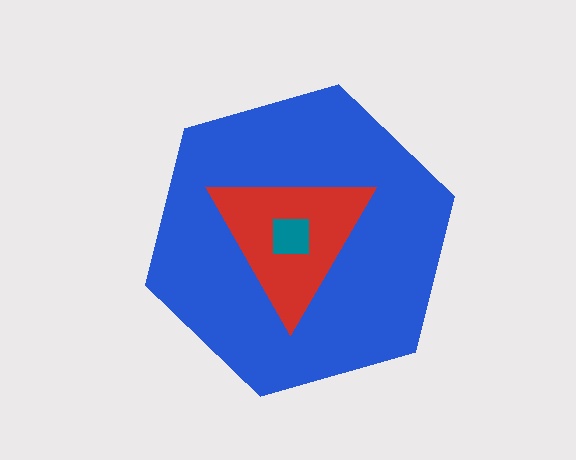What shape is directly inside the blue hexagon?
The red triangle.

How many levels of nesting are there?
3.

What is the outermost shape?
The blue hexagon.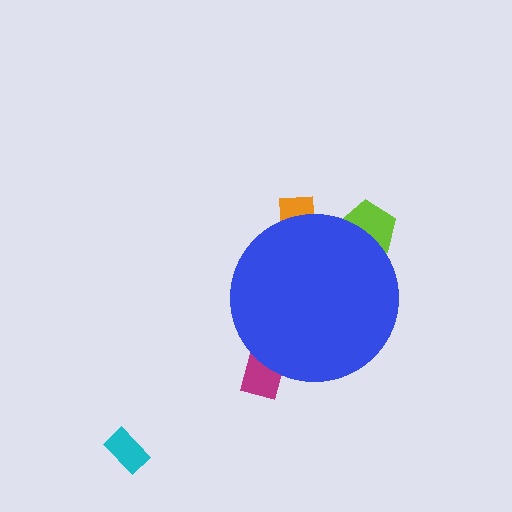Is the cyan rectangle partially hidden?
No, the cyan rectangle is fully visible.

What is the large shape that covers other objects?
A blue circle.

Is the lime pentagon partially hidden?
Yes, the lime pentagon is partially hidden behind the blue circle.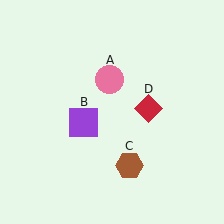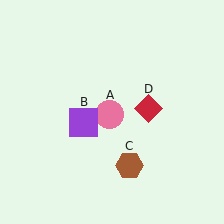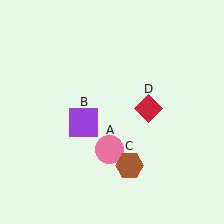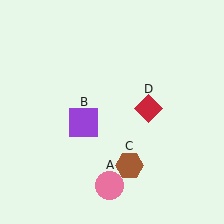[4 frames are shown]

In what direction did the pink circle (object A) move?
The pink circle (object A) moved down.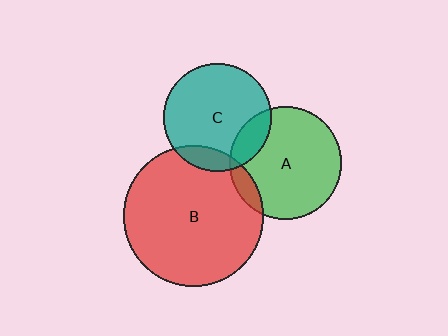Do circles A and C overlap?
Yes.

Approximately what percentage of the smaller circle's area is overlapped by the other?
Approximately 15%.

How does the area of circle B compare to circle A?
Approximately 1.6 times.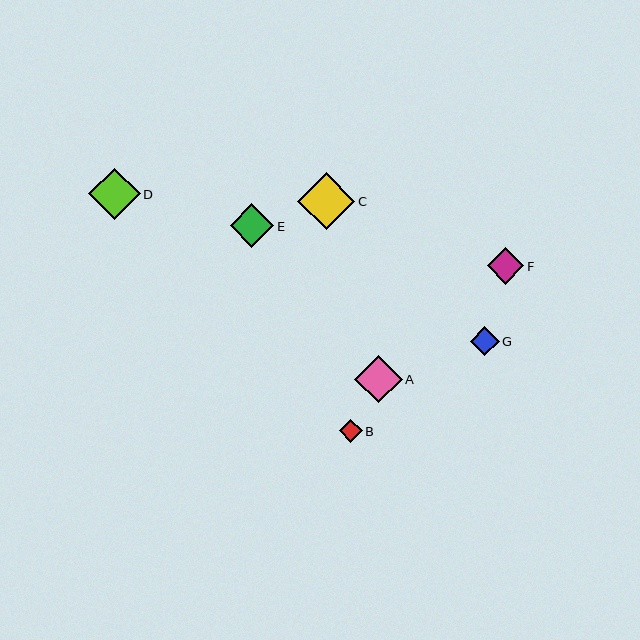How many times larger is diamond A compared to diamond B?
Diamond A is approximately 2.1 times the size of diamond B.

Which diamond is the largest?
Diamond C is the largest with a size of approximately 57 pixels.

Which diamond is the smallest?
Diamond B is the smallest with a size of approximately 23 pixels.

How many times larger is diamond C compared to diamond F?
Diamond C is approximately 1.6 times the size of diamond F.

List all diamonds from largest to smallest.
From largest to smallest: C, D, A, E, F, G, B.